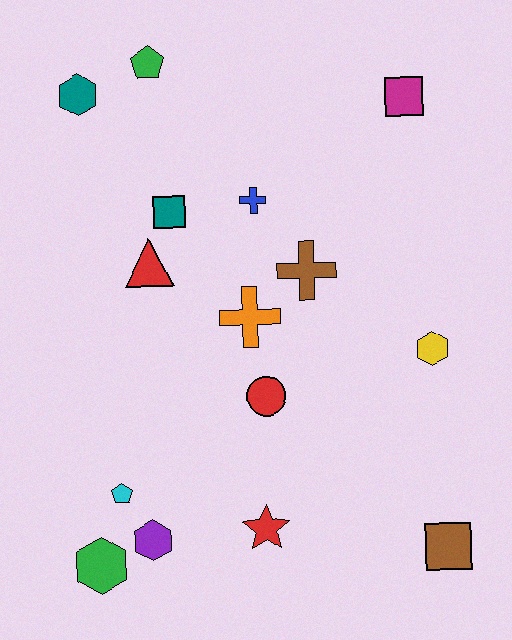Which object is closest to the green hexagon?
The purple hexagon is closest to the green hexagon.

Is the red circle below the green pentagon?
Yes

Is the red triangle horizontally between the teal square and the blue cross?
No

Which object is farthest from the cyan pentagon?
The magenta square is farthest from the cyan pentagon.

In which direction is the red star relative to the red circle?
The red star is below the red circle.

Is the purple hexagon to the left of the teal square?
Yes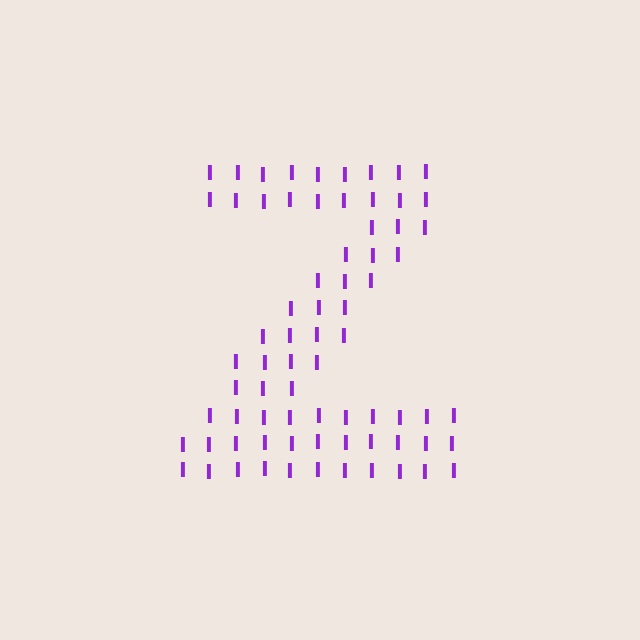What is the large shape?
The large shape is the letter Z.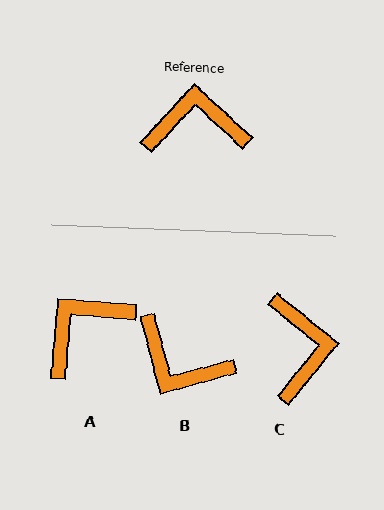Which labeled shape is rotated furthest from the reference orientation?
B, about 148 degrees away.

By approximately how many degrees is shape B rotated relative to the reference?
Approximately 148 degrees counter-clockwise.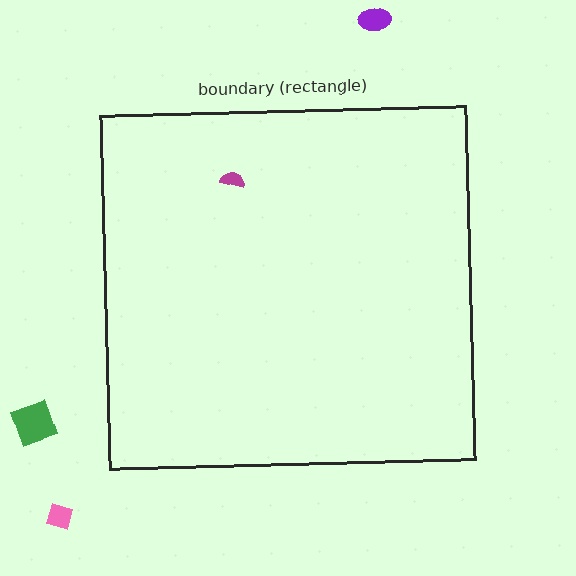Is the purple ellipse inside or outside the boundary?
Outside.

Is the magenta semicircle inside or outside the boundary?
Inside.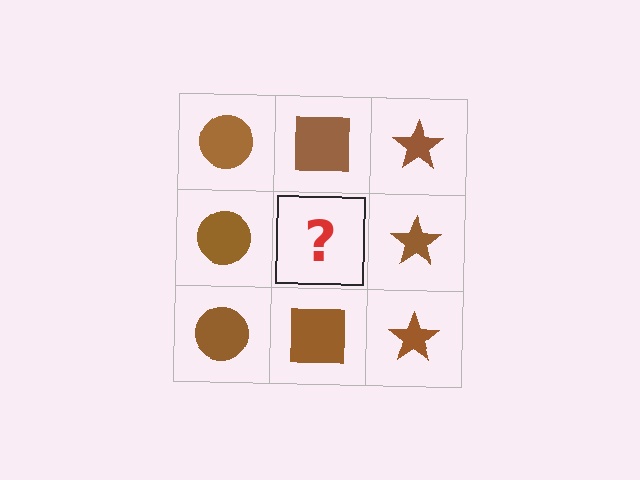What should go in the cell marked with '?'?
The missing cell should contain a brown square.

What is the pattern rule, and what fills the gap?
The rule is that each column has a consistent shape. The gap should be filled with a brown square.